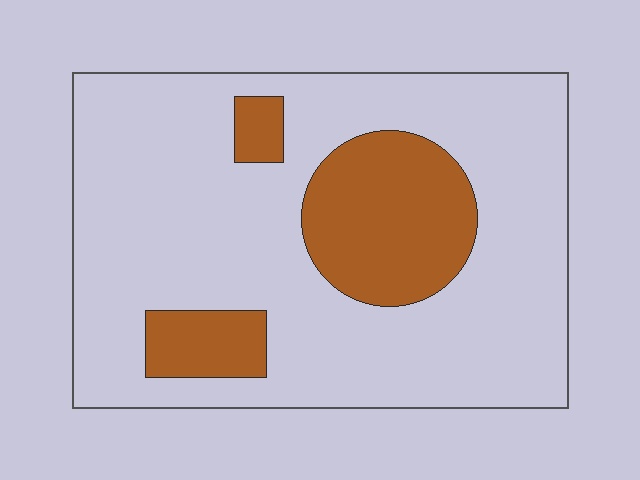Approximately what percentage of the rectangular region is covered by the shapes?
Approximately 20%.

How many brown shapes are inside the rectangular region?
3.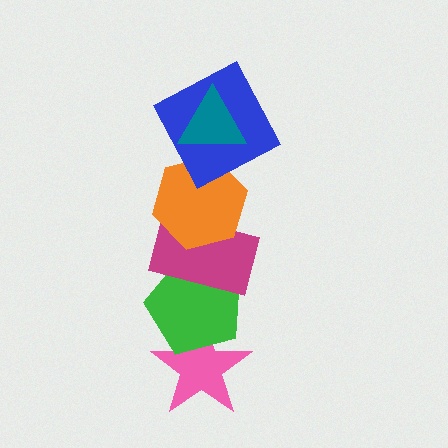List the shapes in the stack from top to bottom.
From top to bottom: the teal triangle, the blue square, the orange hexagon, the magenta rectangle, the green pentagon, the pink star.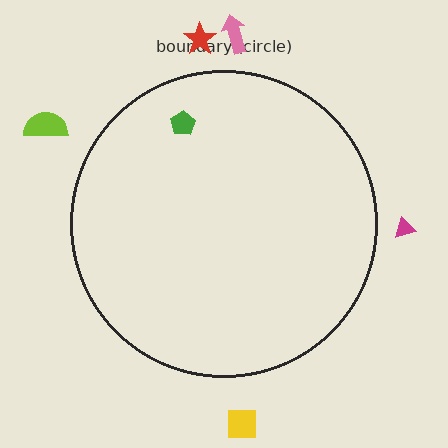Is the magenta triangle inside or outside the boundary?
Outside.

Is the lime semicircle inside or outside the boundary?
Outside.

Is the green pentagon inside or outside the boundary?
Inside.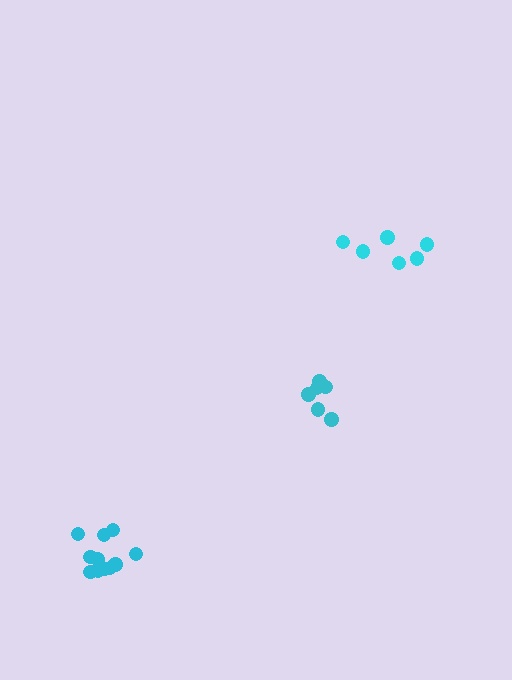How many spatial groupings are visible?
There are 3 spatial groupings.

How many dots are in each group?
Group 1: 11 dots, Group 2: 6 dots, Group 3: 6 dots (23 total).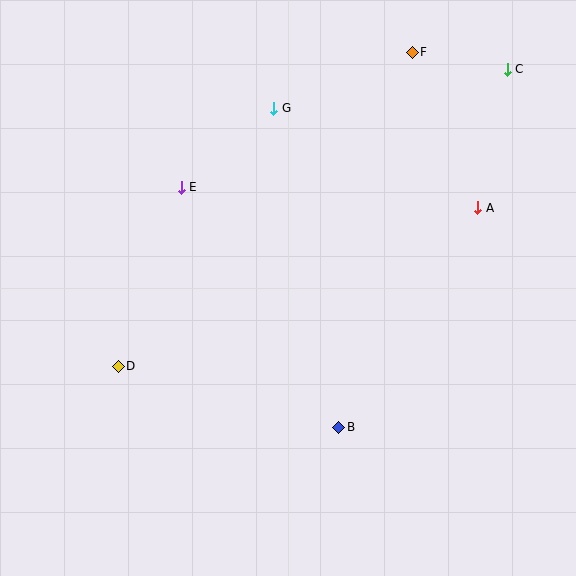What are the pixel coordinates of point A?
Point A is at (478, 208).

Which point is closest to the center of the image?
Point E at (181, 187) is closest to the center.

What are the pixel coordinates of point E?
Point E is at (181, 187).